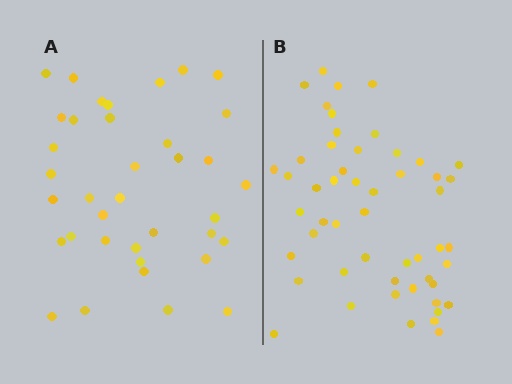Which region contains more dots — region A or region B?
Region B (the right region) has more dots.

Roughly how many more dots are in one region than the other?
Region B has approximately 15 more dots than region A.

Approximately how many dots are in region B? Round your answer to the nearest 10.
About 50 dots. (The exact count is 52, which rounds to 50.)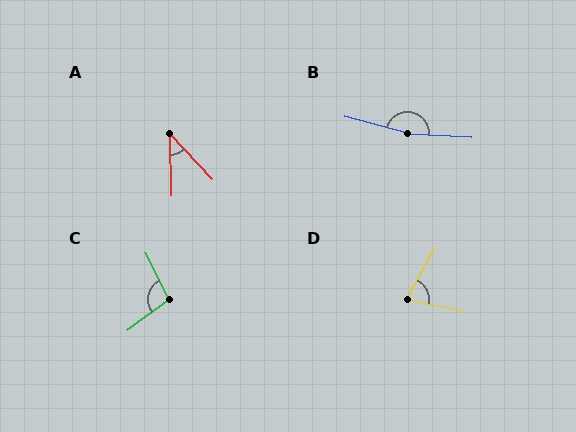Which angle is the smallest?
A, at approximately 42 degrees.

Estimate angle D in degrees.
Approximately 73 degrees.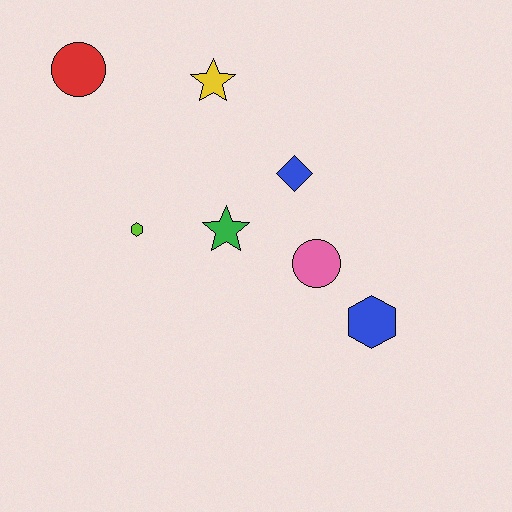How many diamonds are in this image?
There is 1 diamond.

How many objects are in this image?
There are 7 objects.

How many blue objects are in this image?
There are 2 blue objects.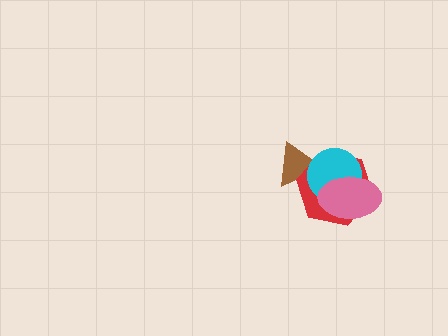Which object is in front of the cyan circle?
The pink ellipse is in front of the cyan circle.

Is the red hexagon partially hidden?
Yes, it is partially covered by another shape.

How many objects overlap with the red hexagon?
3 objects overlap with the red hexagon.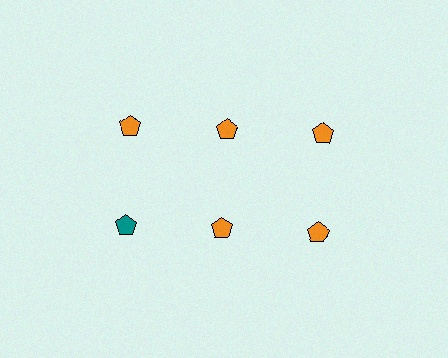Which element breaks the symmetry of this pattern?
The teal pentagon in the second row, leftmost column breaks the symmetry. All other shapes are orange pentagons.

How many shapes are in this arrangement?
There are 6 shapes arranged in a grid pattern.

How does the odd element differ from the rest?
It has a different color: teal instead of orange.